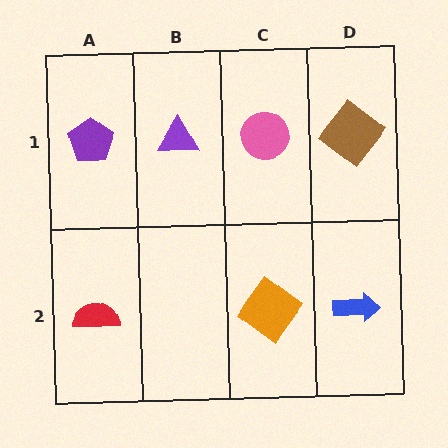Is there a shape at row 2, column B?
No, that cell is empty.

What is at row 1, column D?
A brown diamond.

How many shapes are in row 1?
4 shapes.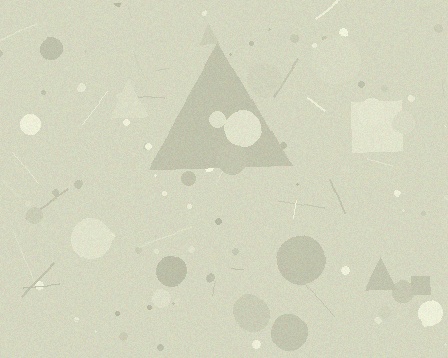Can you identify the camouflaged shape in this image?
The camouflaged shape is a triangle.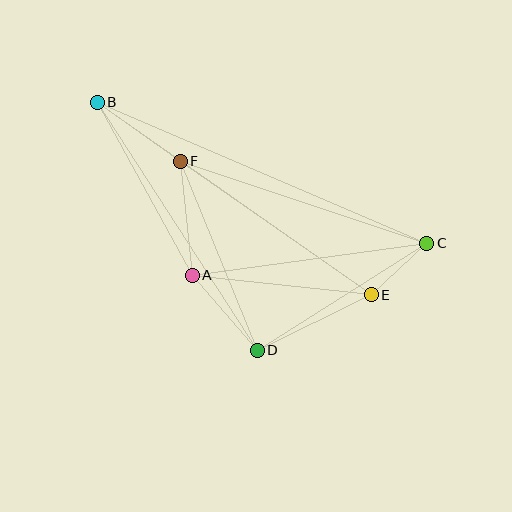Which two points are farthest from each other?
Points B and C are farthest from each other.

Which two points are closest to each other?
Points C and E are closest to each other.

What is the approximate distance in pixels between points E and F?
The distance between E and F is approximately 233 pixels.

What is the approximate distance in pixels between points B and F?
The distance between B and F is approximately 102 pixels.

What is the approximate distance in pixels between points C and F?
The distance between C and F is approximately 260 pixels.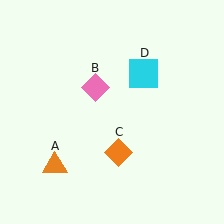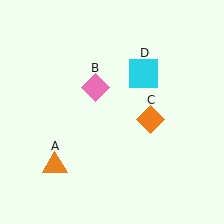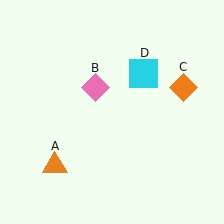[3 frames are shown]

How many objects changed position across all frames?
1 object changed position: orange diamond (object C).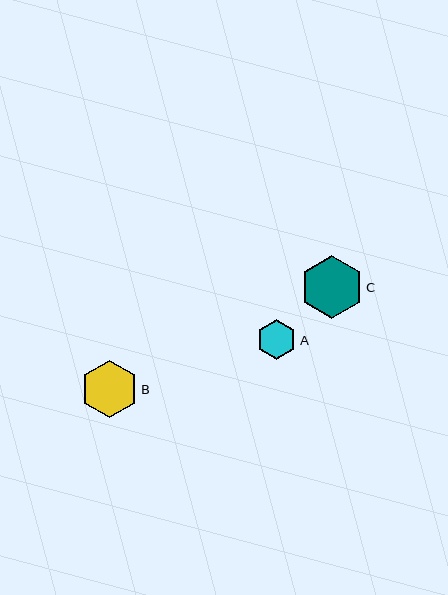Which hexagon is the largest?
Hexagon C is the largest with a size of approximately 63 pixels.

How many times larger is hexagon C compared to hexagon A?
Hexagon C is approximately 1.6 times the size of hexagon A.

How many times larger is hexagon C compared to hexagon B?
Hexagon C is approximately 1.1 times the size of hexagon B.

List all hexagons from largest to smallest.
From largest to smallest: C, B, A.